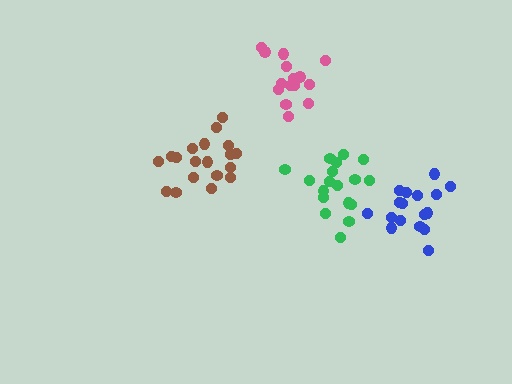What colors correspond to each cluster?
The clusters are colored: brown, green, blue, pink.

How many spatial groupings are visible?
There are 4 spatial groupings.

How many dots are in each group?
Group 1: 19 dots, Group 2: 18 dots, Group 3: 17 dots, Group 4: 15 dots (69 total).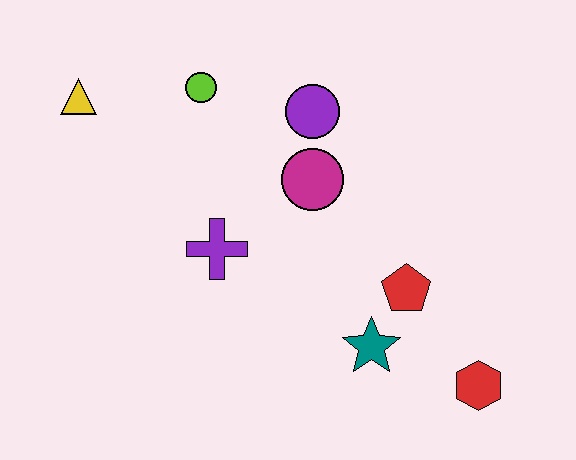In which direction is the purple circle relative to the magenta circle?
The purple circle is above the magenta circle.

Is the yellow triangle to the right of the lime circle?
No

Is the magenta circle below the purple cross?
No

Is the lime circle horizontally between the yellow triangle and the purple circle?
Yes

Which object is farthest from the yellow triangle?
The red hexagon is farthest from the yellow triangle.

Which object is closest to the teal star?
The red pentagon is closest to the teal star.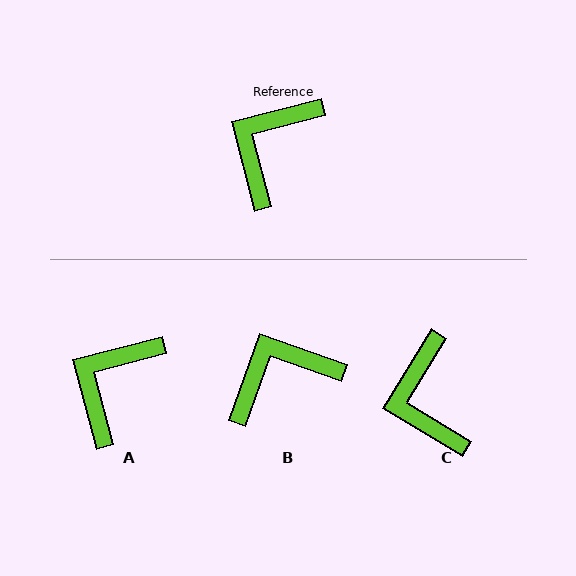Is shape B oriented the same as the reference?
No, it is off by about 34 degrees.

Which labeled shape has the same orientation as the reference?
A.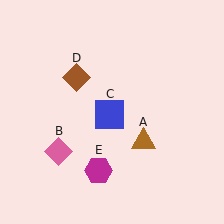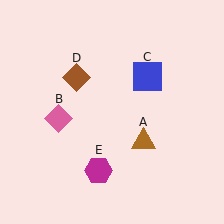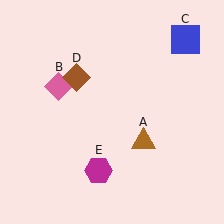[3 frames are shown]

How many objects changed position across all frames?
2 objects changed position: pink diamond (object B), blue square (object C).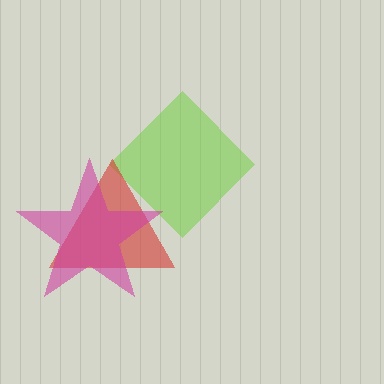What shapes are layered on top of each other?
The layered shapes are: a lime diamond, a red triangle, a magenta star.